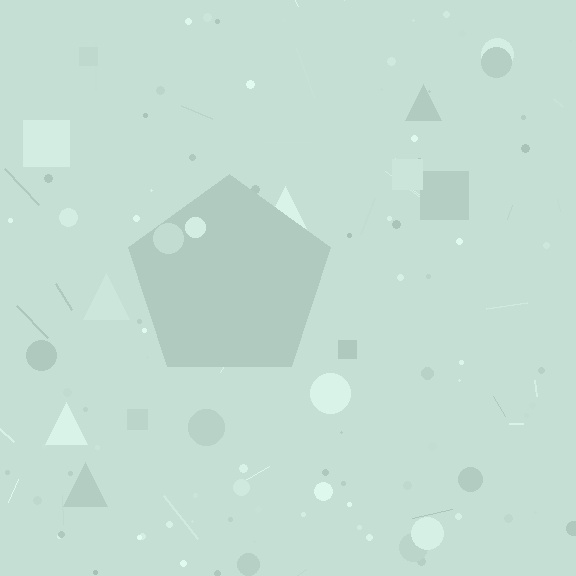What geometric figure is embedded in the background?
A pentagon is embedded in the background.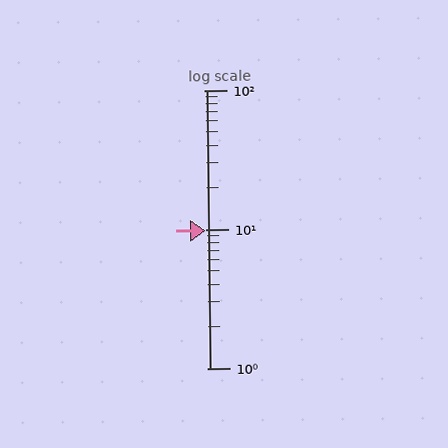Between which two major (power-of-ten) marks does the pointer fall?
The pointer is between 1 and 10.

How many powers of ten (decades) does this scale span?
The scale spans 2 decades, from 1 to 100.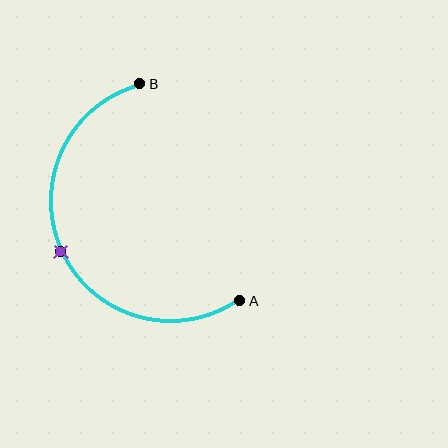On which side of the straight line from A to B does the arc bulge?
The arc bulges to the left of the straight line connecting A and B.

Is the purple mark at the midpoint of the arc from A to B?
Yes. The purple mark lies on the arc at equal arc-length from both A and B — it is the arc midpoint.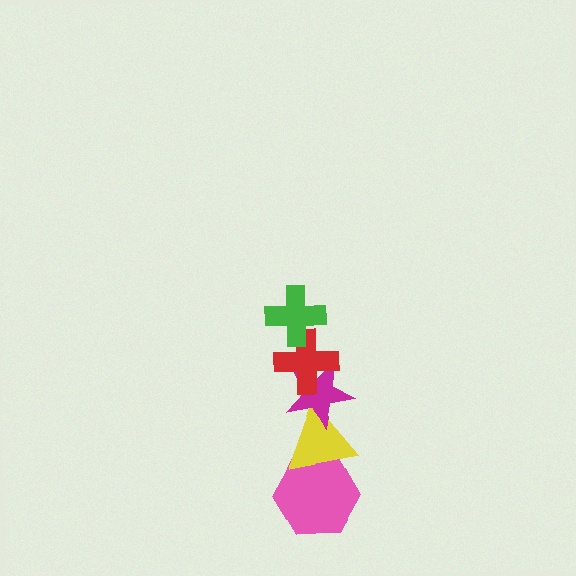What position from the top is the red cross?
The red cross is 2nd from the top.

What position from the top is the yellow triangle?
The yellow triangle is 4th from the top.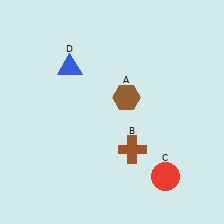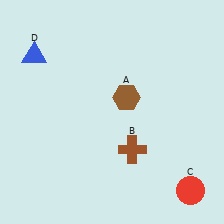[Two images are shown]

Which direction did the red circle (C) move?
The red circle (C) moved right.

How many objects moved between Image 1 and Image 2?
2 objects moved between the two images.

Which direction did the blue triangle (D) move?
The blue triangle (D) moved left.